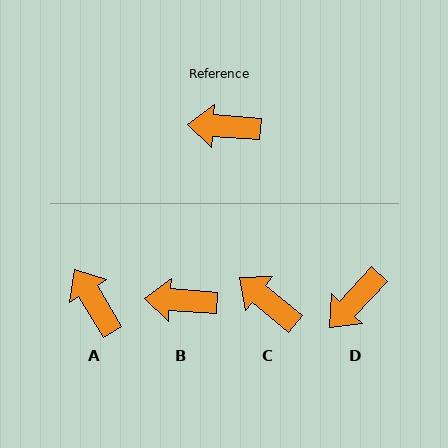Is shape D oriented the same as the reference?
No, it is off by about 50 degrees.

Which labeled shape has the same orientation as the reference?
B.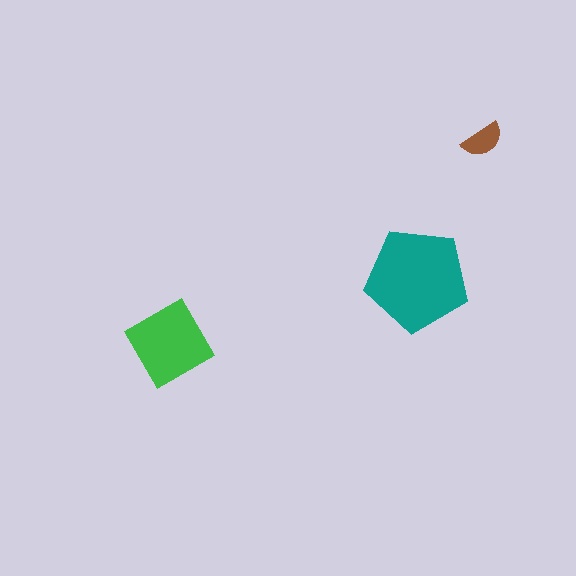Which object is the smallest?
The brown semicircle.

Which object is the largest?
The teal pentagon.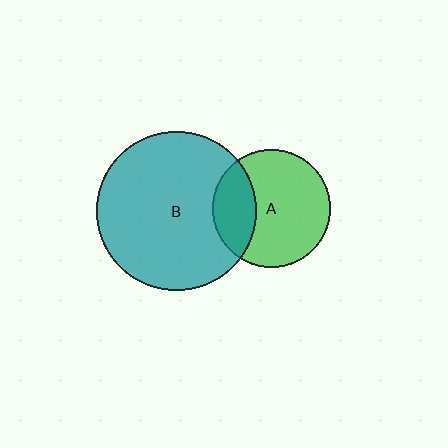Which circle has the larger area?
Circle B (teal).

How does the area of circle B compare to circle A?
Approximately 1.8 times.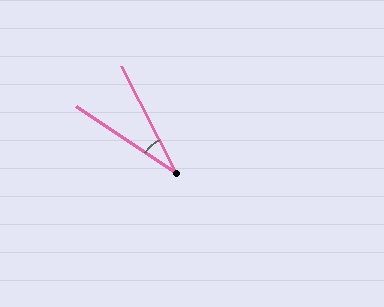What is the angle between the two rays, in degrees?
Approximately 29 degrees.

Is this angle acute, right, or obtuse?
It is acute.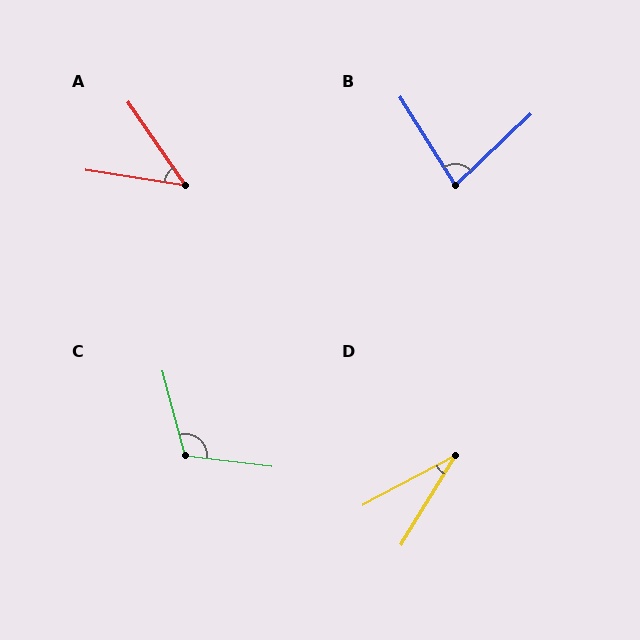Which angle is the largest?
C, at approximately 111 degrees.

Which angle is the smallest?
D, at approximately 31 degrees.